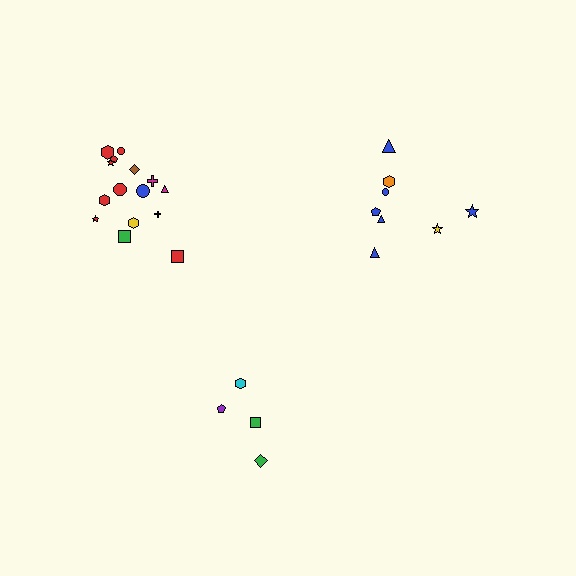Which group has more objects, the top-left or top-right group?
The top-left group.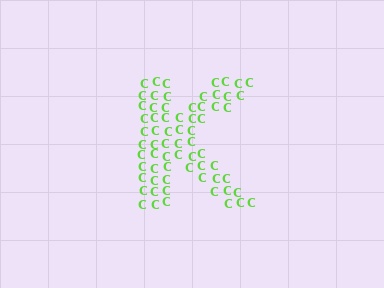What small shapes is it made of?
It is made of small letter C's.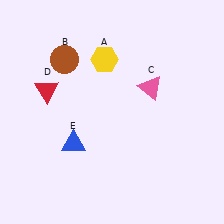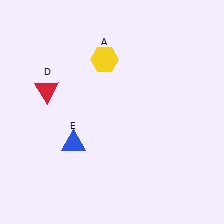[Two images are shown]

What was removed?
The pink triangle (C), the brown circle (B) were removed in Image 2.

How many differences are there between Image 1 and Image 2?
There are 2 differences between the two images.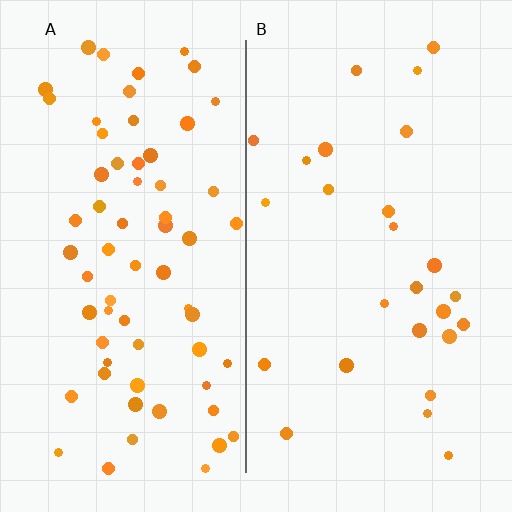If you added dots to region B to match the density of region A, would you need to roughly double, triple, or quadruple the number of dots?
Approximately double.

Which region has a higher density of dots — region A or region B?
A (the left).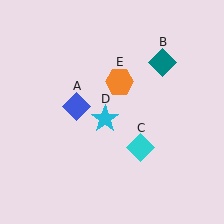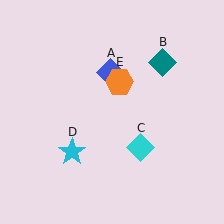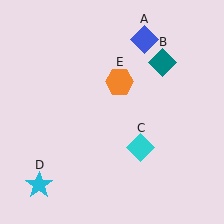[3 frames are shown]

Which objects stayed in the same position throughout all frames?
Teal diamond (object B) and cyan diamond (object C) and orange hexagon (object E) remained stationary.